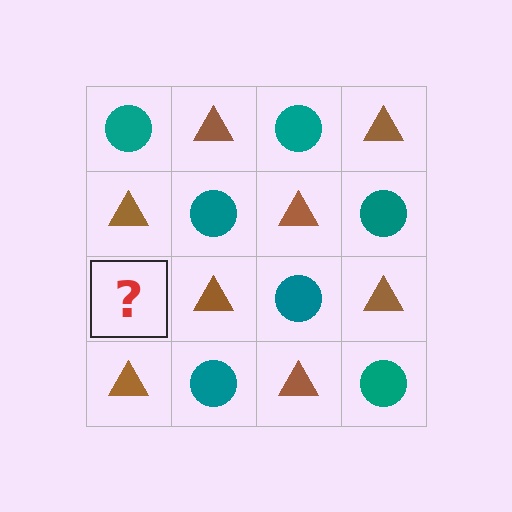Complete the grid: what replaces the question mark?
The question mark should be replaced with a teal circle.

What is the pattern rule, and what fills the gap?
The rule is that it alternates teal circle and brown triangle in a checkerboard pattern. The gap should be filled with a teal circle.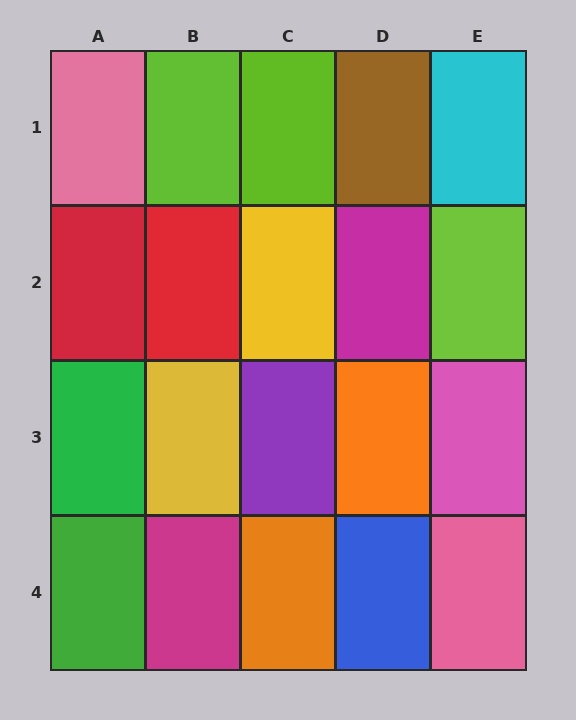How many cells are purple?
1 cell is purple.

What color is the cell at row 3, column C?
Purple.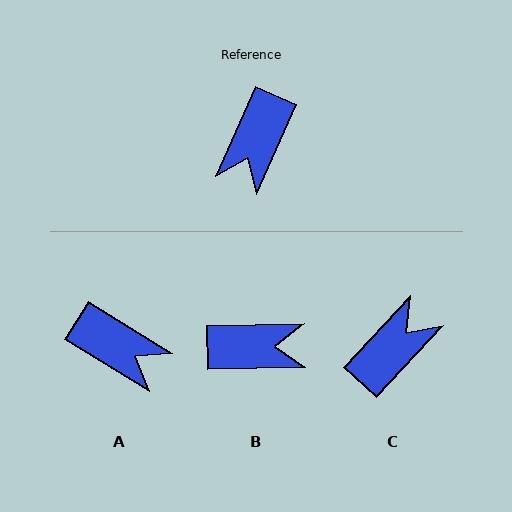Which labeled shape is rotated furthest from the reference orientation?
C, about 161 degrees away.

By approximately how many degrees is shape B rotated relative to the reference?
Approximately 115 degrees counter-clockwise.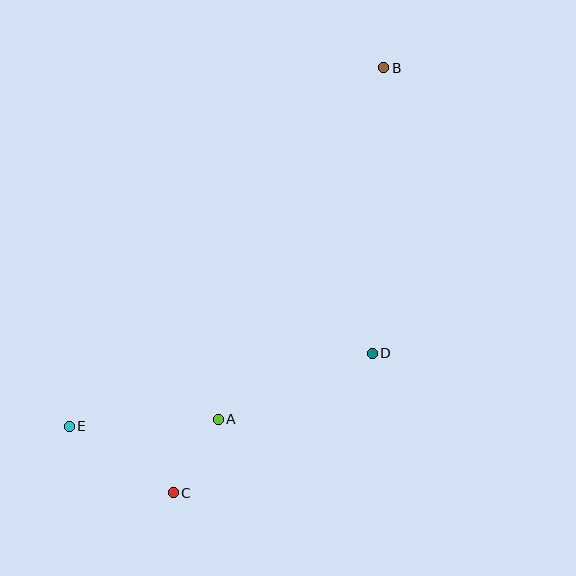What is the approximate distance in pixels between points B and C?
The distance between B and C is approximately 474 pixels.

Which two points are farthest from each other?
Points B and E are farthest from each other.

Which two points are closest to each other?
Points A and C are closest to each other.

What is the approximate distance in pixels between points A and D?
The distance between A and D is approximately 168 pixels.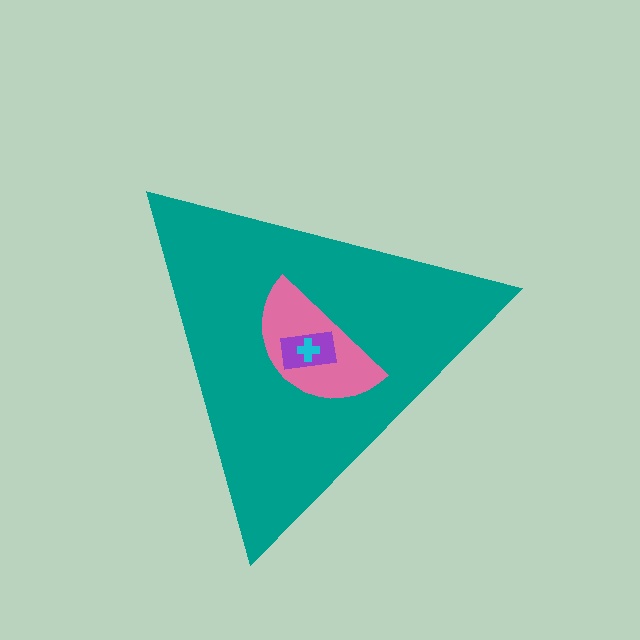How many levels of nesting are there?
4.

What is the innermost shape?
The cyan cross.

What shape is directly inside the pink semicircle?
The purple rectangle.